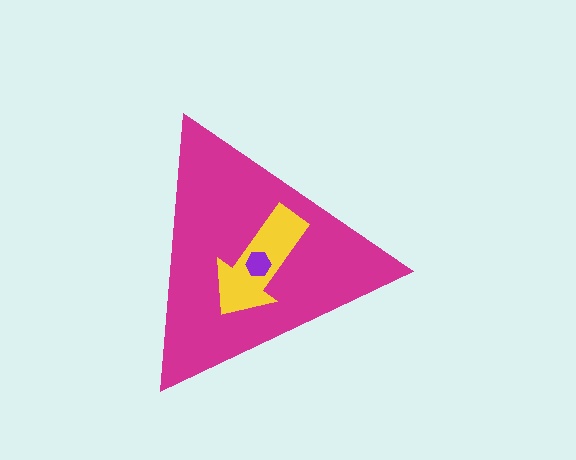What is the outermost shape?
The magenta triangle.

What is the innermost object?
The purple hexagon.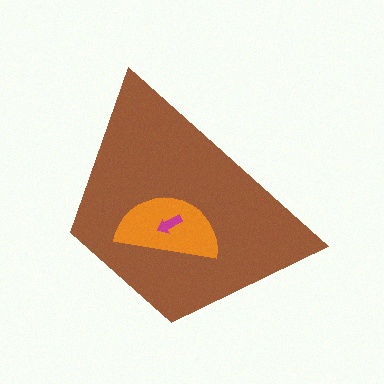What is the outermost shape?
The brown trapezoid.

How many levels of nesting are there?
3.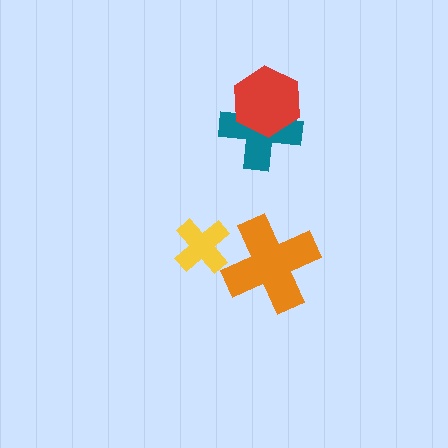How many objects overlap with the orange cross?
0 objects overlap with the orange cross.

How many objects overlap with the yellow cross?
0 objects overlap with the yellow cross.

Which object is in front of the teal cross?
The red hexagon is in front of the teal cross.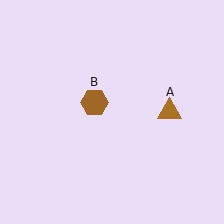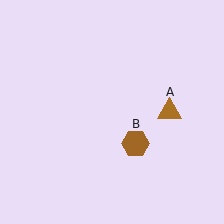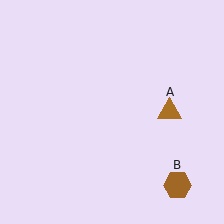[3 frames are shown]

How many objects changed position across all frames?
1 object changed position: brown hexagon (object B).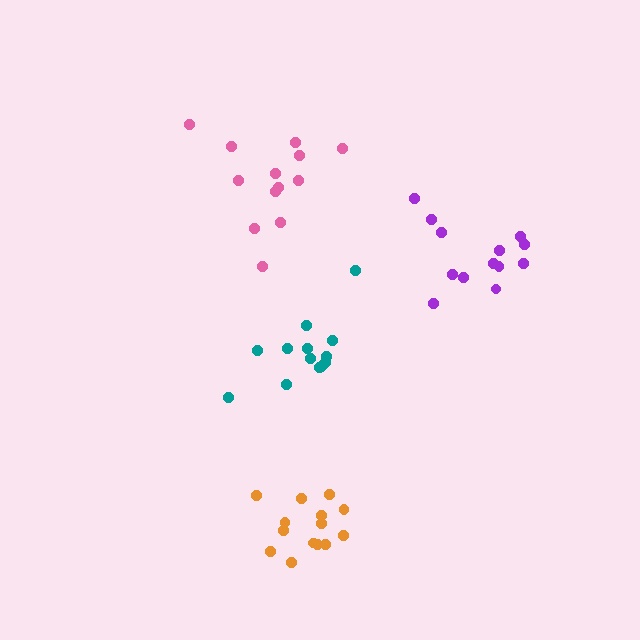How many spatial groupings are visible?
There are 4 spatial groupings.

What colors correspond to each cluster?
The clusters are colored: pink, orange, purple, teal.